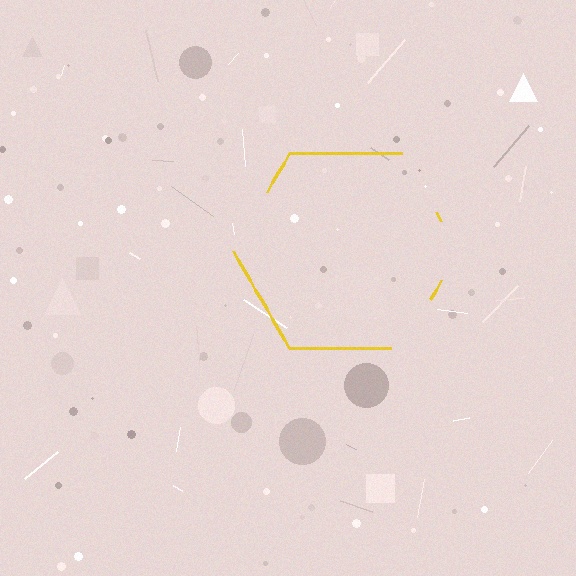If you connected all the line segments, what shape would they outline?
They would outline a hexagon.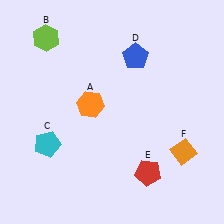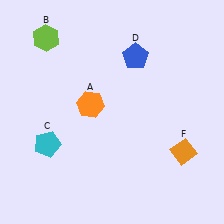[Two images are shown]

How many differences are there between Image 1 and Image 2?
There is 1 difference between the two images.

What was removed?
The red pentagon (E) was removed in Image 2.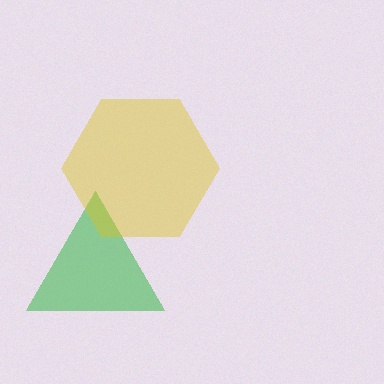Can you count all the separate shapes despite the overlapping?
Yes, there are 2 separate shapes.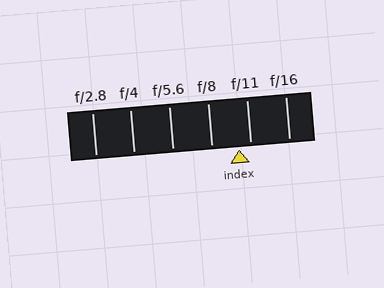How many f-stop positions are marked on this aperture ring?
There are 6 f-stop positions marked.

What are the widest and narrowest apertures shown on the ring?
The widest aperture shown is f/2.8 and the narrowest is f/16.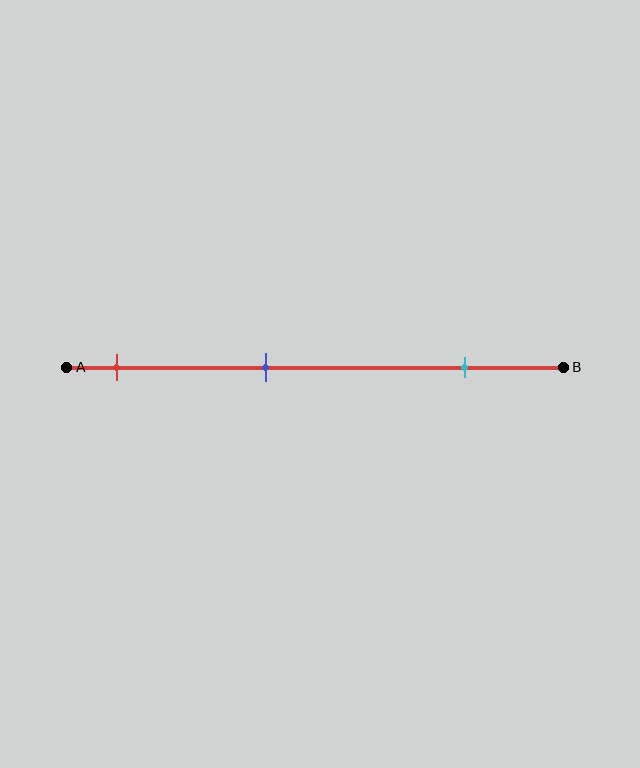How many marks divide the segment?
There are 3 marks dividing the segment.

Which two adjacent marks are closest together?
The red and blue marks are the closest adjacent pair.